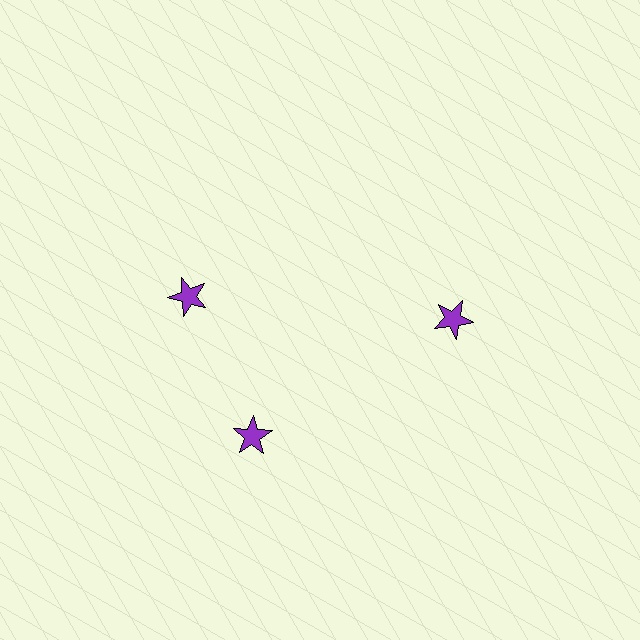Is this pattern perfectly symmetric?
No. The 3 purple stars are arranged in a ring, but one element near the 11 o'clock position is rotated out of alignment along the ring, breaking the 3-fold rotational symmetry.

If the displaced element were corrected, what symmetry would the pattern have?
It would have 3-fold rotational symmetry — the pattern would map onto itself every 120 degrees.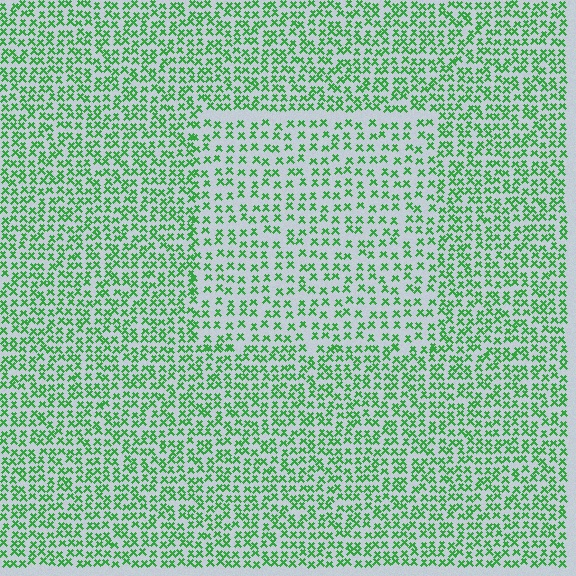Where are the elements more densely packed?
The elements are more densely packed outside the rectangle boundary.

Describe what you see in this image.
The image contains small green elements arranged at two different densities. A rectangle-shaped region is visible where the elements are less densely packed than the surrounding area.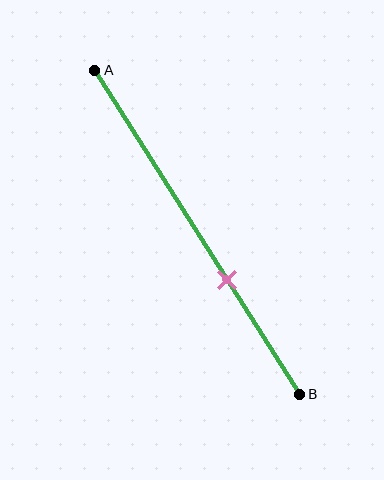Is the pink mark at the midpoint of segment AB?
No, the mark is at about 65% from A, not at the 50% midpoint.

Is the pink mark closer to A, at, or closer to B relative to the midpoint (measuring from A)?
The pink mark is closer to point B than the midpoint of segment AB.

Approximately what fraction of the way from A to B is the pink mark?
The pink mark is approximately 65% of the way from A to B.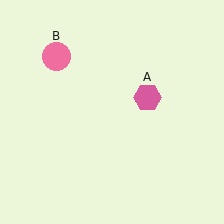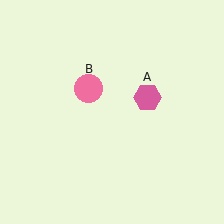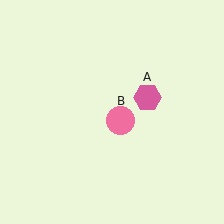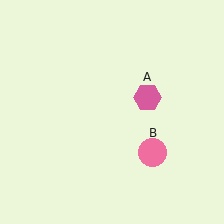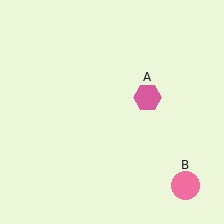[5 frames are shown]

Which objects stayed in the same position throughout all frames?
Pink hexagon (object A) remained stationary.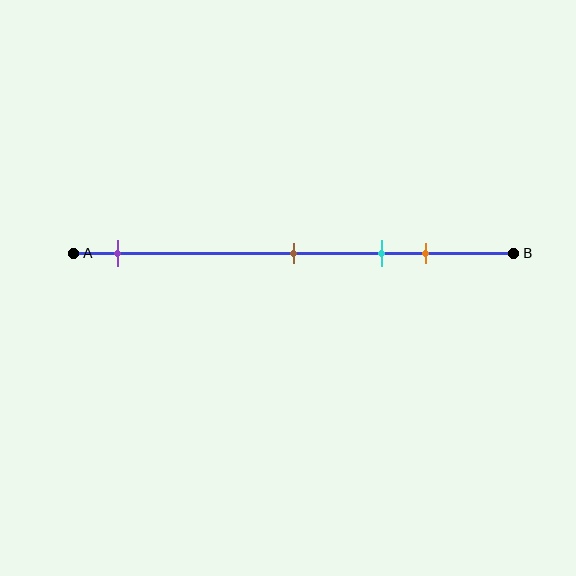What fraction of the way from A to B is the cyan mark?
The cyan mark is approximately 70% (0.7) of the way from A to B.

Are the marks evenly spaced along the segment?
No, the marks are not evenly spaced.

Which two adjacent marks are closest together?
The cyan and orange marks are the closest adjacent pair.